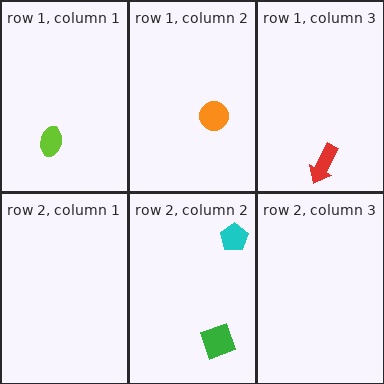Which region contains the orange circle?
The row 1, column 2 region.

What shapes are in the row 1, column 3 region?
The red arrow.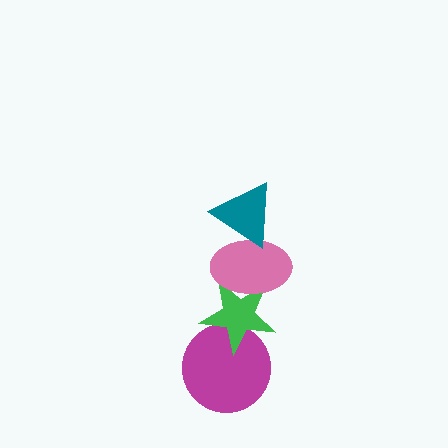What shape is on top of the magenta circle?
The green star is on top of the magenta circle.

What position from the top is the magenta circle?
The magenta circle is 4th from the top.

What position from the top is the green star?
The green star is 3rd from the top.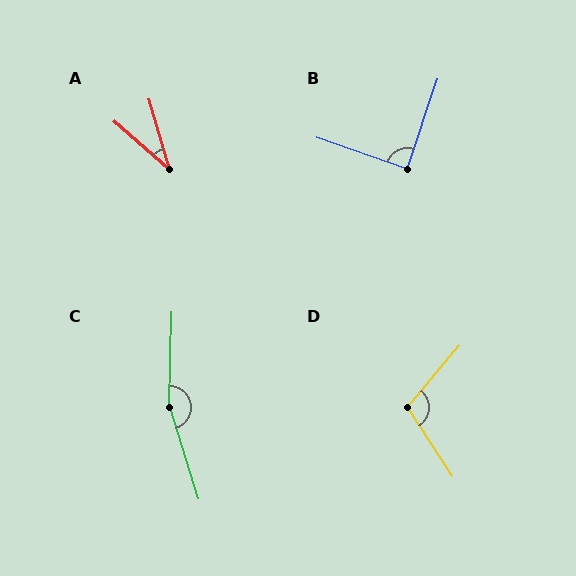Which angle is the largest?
C, at approximately 161 degrees.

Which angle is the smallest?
A, at approximately 32 degrees.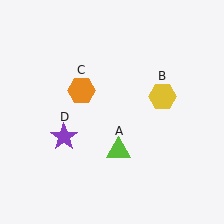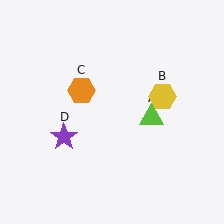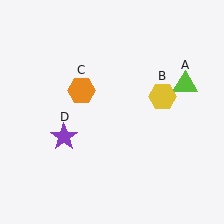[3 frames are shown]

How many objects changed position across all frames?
1 object changed position: lime triangle (object A).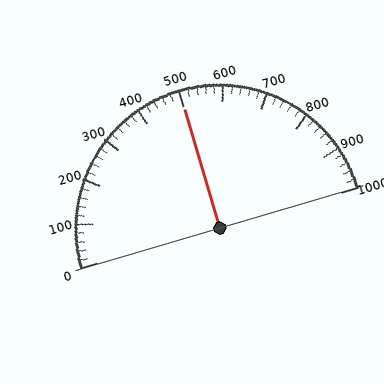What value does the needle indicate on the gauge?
The needle indicates approximately 500.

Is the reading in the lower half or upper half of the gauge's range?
The reading is in the upper half of the range (0 to 1000).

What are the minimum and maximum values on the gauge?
The gauge ranges from 0 to 1000.